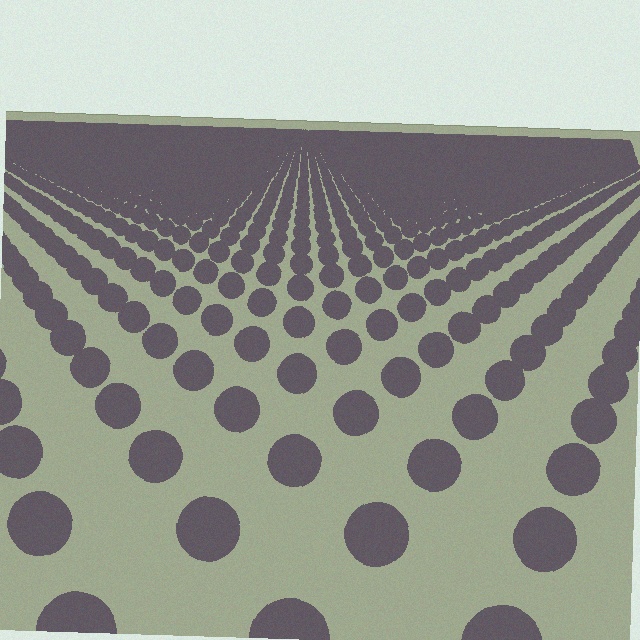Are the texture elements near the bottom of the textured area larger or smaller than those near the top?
Larger. Near the bottom, elements are closer to the viewer and appear at a bigger on-screen size.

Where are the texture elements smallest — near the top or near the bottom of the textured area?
Near the top.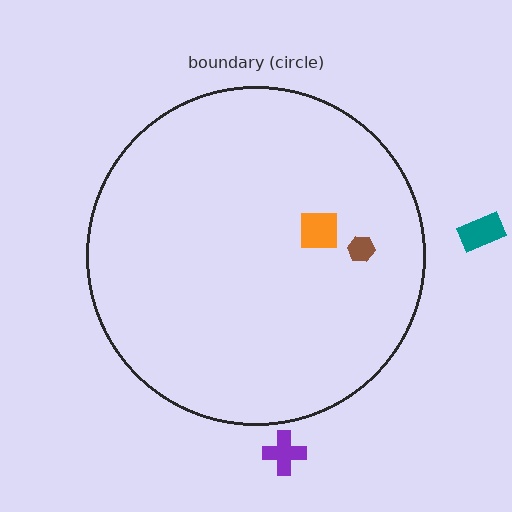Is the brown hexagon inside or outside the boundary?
Inside.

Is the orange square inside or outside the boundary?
Inside.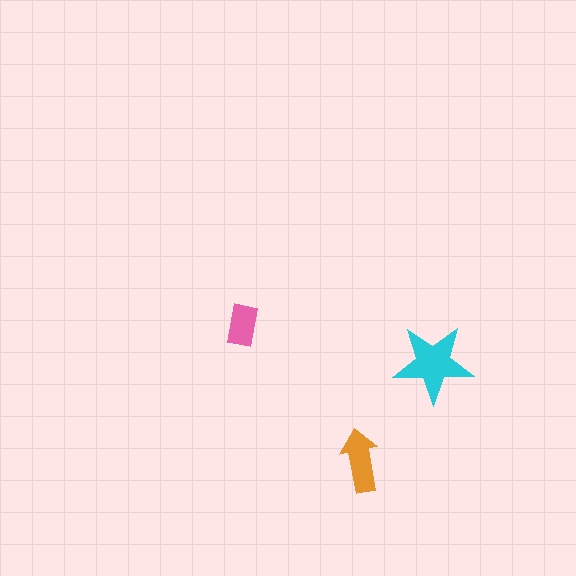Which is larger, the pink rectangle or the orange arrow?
The orange arrow.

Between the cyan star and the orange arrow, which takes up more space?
The cyan star.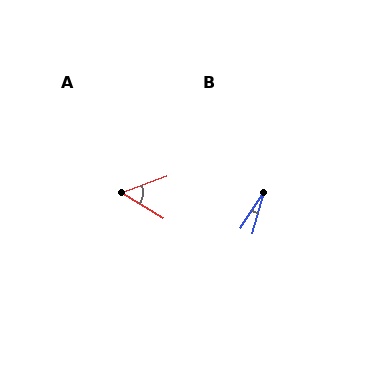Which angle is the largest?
A, at approximately 51 degrees.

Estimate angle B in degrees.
Approximately 17 degrees.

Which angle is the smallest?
B, at approximately 17 degrees.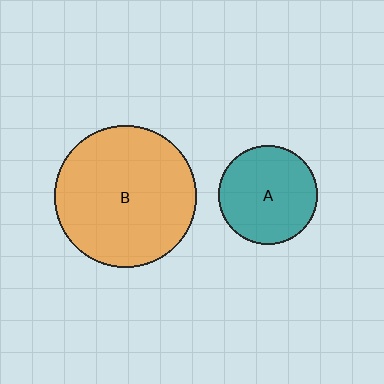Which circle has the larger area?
Circle B (orange).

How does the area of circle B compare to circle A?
Approximately 2.1 times.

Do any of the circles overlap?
No, none of the circles overlap.